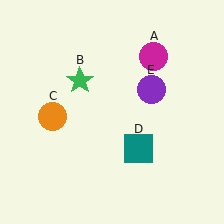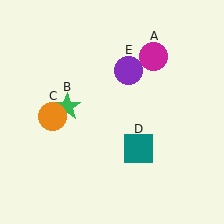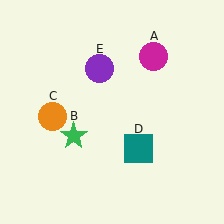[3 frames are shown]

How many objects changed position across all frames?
2 objects changed position: green star (object B), purple circle (object E).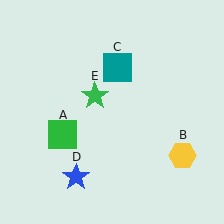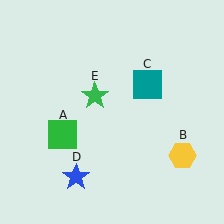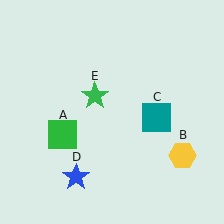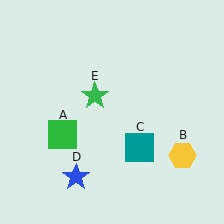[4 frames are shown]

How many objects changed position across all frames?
1 object changed position: teal square (object C).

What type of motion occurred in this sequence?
The teal square (object C) rotated clockwise around the center of the scene.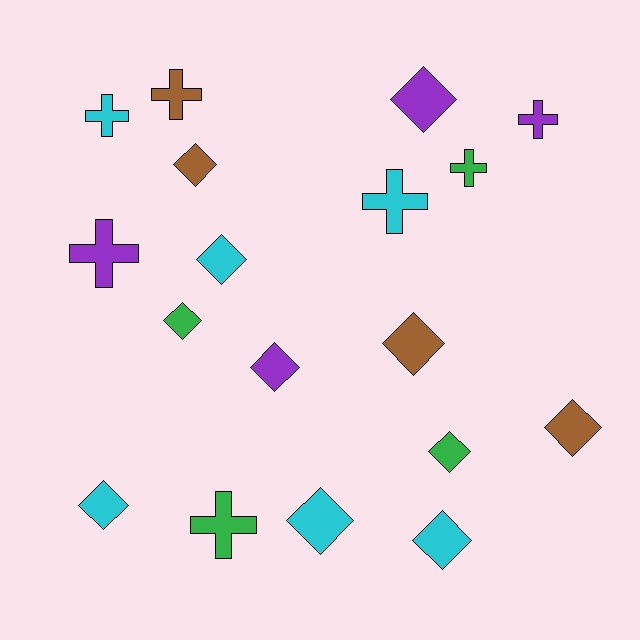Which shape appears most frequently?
Diamond, with 11 objects.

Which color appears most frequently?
Cyan, with 6 objects.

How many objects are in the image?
There are 18 objects.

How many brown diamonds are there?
There are 3 brown diamonds.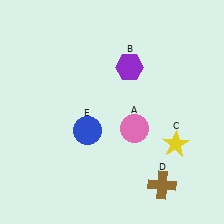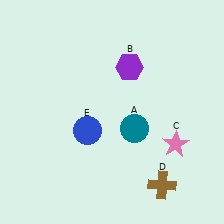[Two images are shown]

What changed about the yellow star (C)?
In Image 1, C is yellow. In Image 2, it changed to pink.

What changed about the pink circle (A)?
In Image 1, A is pink. In Image 2, it changed to teal.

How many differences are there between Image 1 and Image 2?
There are 2 differences between the two images.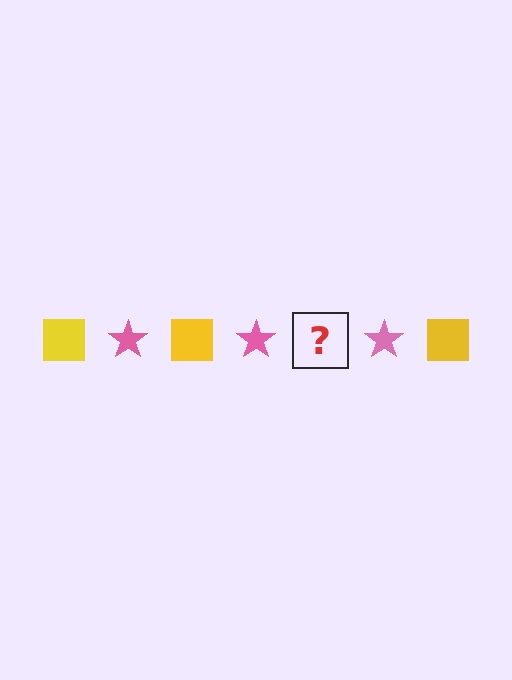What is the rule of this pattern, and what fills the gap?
The rule is that the pattern alternates between yellow square and pink star. The gap should be filled with a yellow square.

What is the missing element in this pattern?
The missing element is a yellow square.